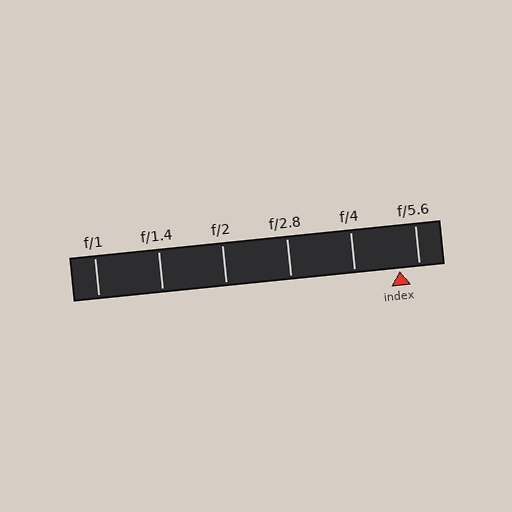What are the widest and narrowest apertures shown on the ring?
The widest aperture shown is f/1 and the narrowest is f/5.6.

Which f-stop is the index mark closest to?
The index mark is closest to f/5.6.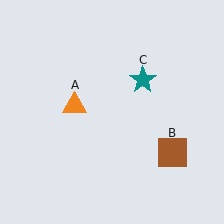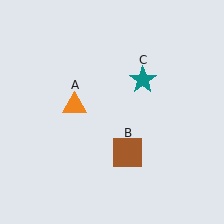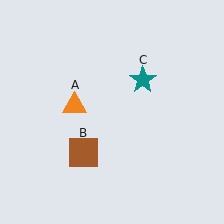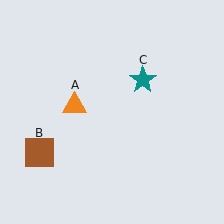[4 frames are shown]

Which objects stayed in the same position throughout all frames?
Orange triangle (object A) and teal star (object C) remained stationary.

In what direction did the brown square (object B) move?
The brown square (object B) moved left.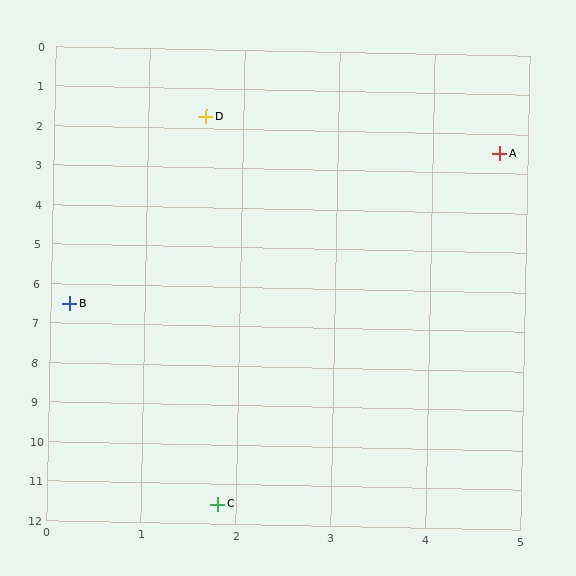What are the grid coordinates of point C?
Point C is at approximately (1.8, 11.5).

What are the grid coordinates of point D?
Point D is at approximately (1.6, 1.7).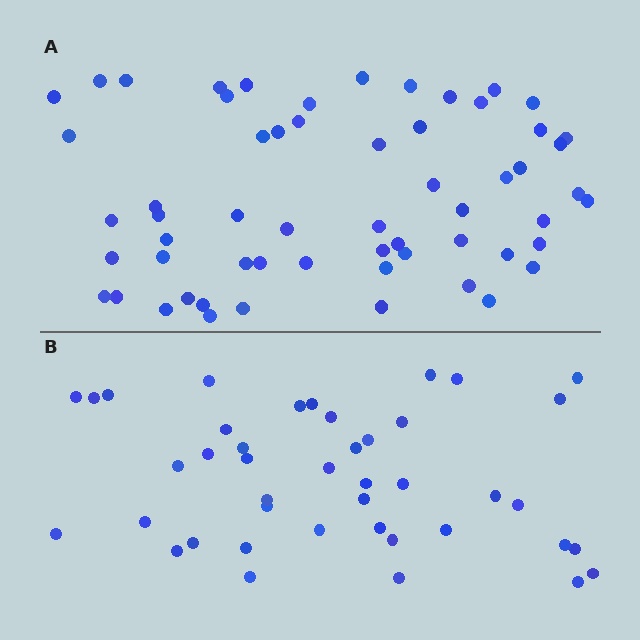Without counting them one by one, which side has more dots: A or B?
Region A (the top region) has more dots.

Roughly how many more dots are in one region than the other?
Region A has approximately 15 more dots than region B.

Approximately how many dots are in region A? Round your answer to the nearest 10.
About 60 dots. (The exact count is 59, which rounds to 60.)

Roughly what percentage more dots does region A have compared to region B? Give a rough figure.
About 40% more.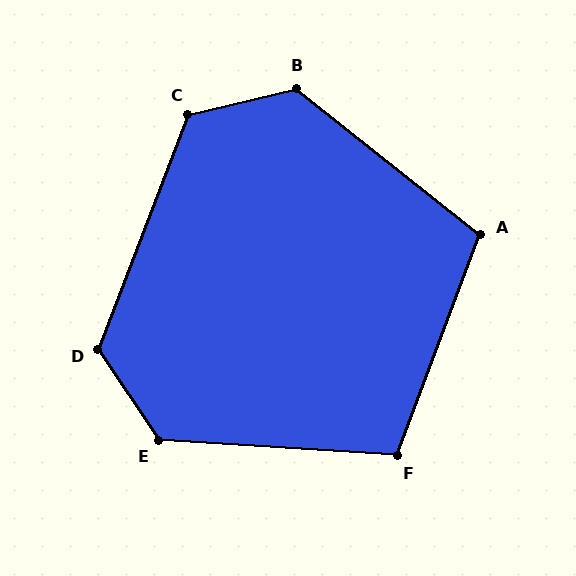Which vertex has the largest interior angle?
B, at approximately 128 degrees.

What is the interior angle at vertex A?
Approximately 108 degrees (obtuse).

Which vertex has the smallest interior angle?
F, at approximately 107 degrees.